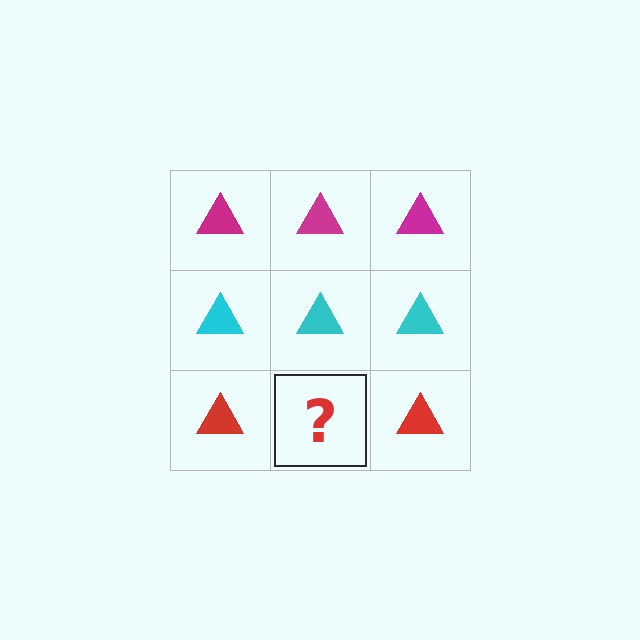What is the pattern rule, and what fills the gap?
The rule is that each row has a consistent color. The gap should be filled with a red triangle.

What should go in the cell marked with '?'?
The missing cell should contain a red triangle.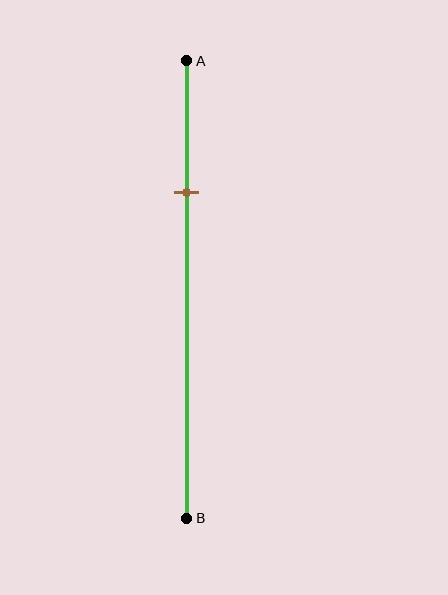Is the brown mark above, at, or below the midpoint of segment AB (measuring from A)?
The brown mark is above the midpoint of segment AB.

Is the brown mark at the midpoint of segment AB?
No, the mark is at about 30% from A, not at the 50% midpoint.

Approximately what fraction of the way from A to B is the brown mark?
The brown mark is approximately 30% of the way from A to B.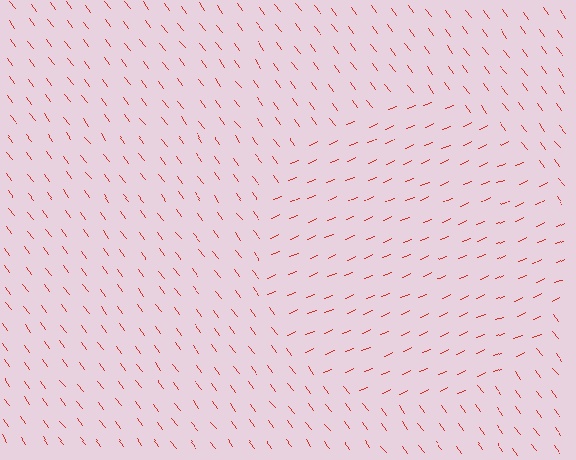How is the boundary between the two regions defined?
The boundary is defined purely by a change in line orientation (approximately 77 degrees difference). All lines are the same color and thickness.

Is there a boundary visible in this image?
Yes, there is a texture boundary formed by a change in line orientation.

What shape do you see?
I see a circle.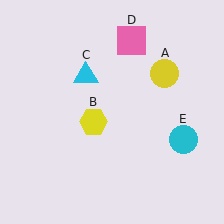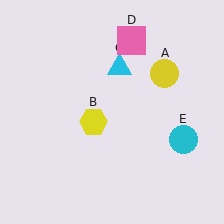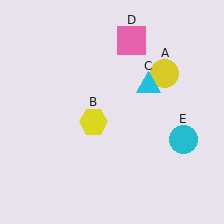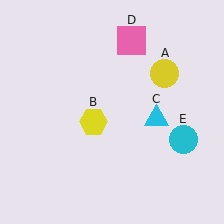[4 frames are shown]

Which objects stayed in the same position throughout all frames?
Yellow circle (object A) and yellow hexagon (object B) and pink square (object D) and cyan circle (object E) remained stationary.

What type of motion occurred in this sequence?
The cyan triangle (object C) rotated clockwise around the center of the scene.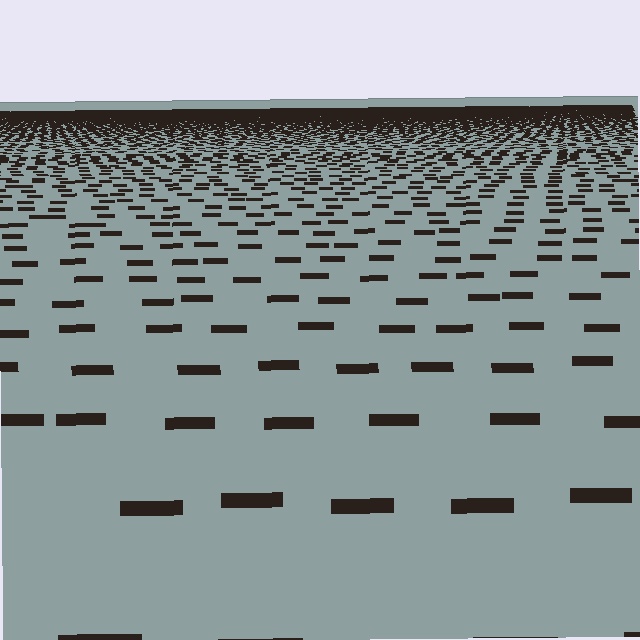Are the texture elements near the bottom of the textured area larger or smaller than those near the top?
Larger. Near the bottom, elements are closer to the viewer and appear at a bigger on-screen size.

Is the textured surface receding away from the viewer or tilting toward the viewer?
The surface is receding away from the viewer. Texture elements get smaller and denser toward the top.